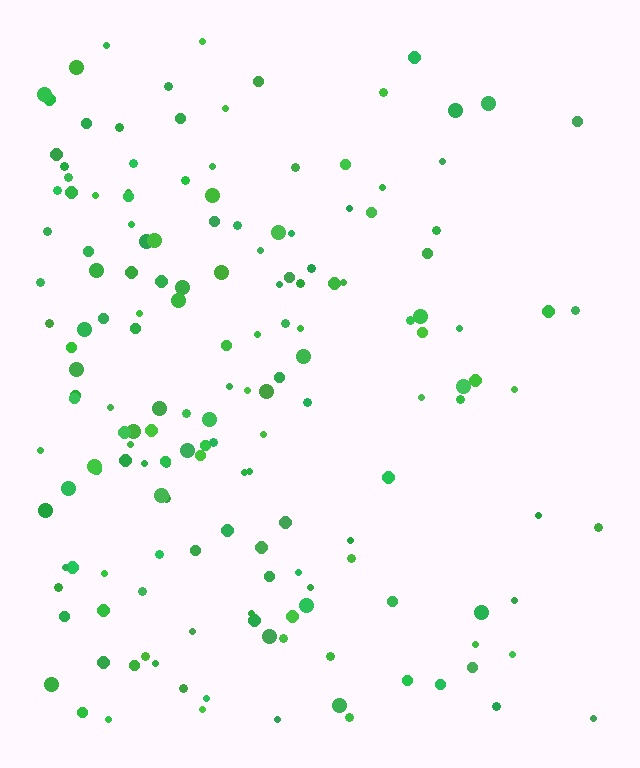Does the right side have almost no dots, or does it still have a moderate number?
Still a moderate number, just noticeably fewer than the left.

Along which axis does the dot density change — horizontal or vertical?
Horizontal.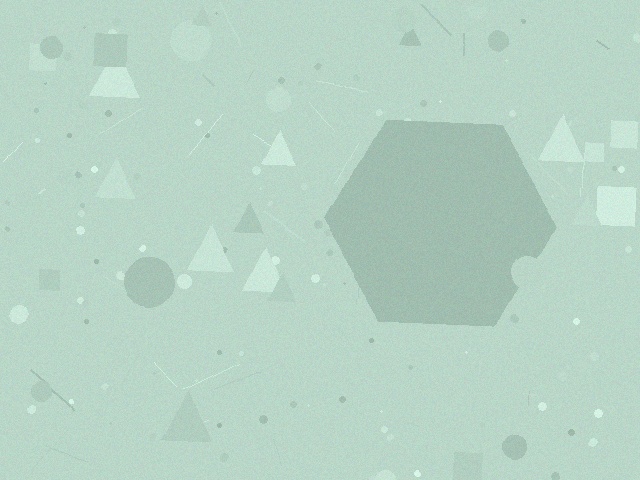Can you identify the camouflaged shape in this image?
The camouflaged shape is a hexagon.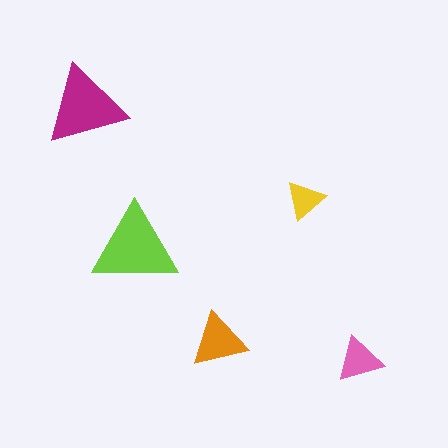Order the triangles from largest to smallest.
the lime one, the magenta one, the orange one, the pink one, the yellow one.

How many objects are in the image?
There are 5 objects in the image.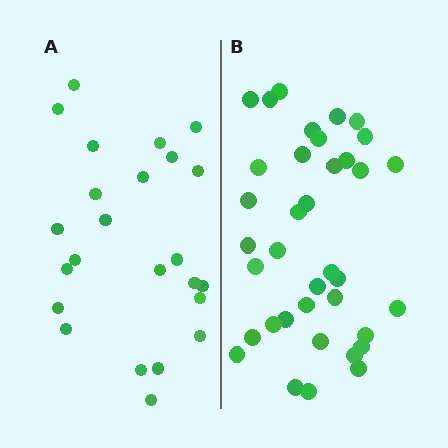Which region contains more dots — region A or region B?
Region B (the right region) has more dots.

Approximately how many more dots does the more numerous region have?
Region B has approximately 15 more dots than region A.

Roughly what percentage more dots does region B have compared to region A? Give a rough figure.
About 55% more.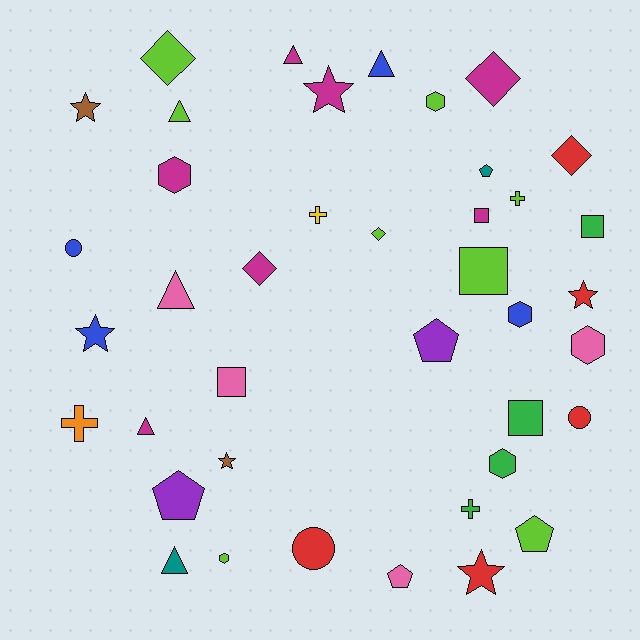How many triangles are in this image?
There are 6 triangles.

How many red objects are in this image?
There are 5 red objects.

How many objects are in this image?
There are 40 objects.